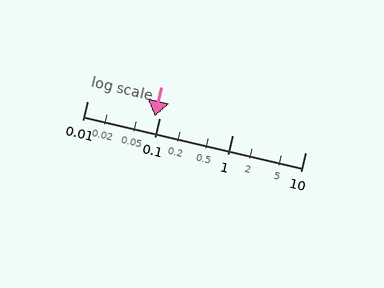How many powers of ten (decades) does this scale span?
The scale spans 3 decades, from 0.01 to 10.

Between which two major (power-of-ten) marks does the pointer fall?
The pointer is between 0.01 and 0.1.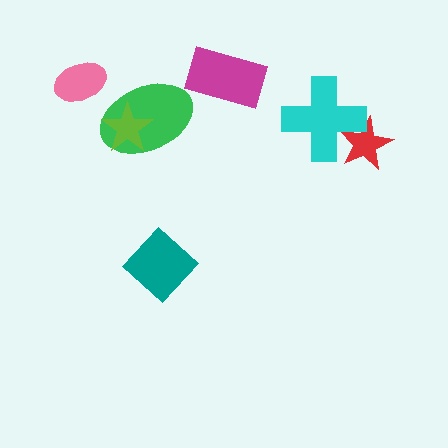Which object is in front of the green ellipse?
The lime star is in front of the green ellipse.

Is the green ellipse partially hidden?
Yes, it is partially covered by another shape.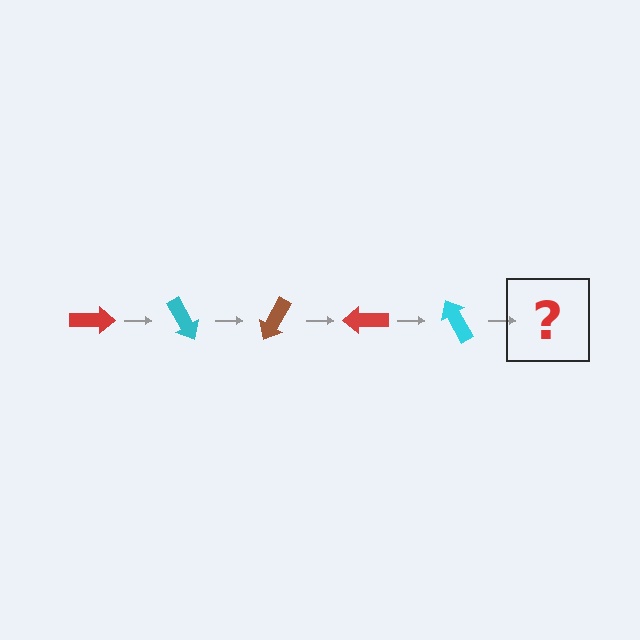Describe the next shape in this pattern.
It should be a brown arrow, rotated 300 degrees from the start.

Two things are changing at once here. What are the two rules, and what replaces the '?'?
The two rules are that it rotates 60 degrees each step and the color cycles through red, cyan, and brown. The '?' should be a brown arrow, rotated 300 degrees from the start.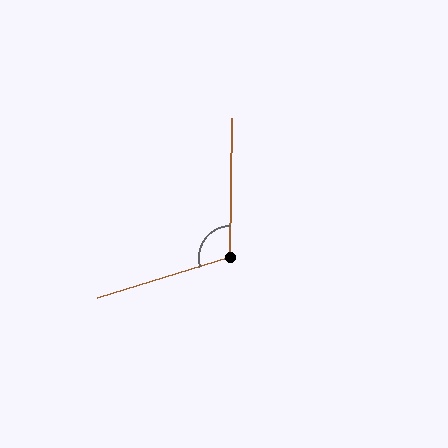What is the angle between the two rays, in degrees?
Approximately 108 degrees.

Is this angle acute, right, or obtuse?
It is obtuse.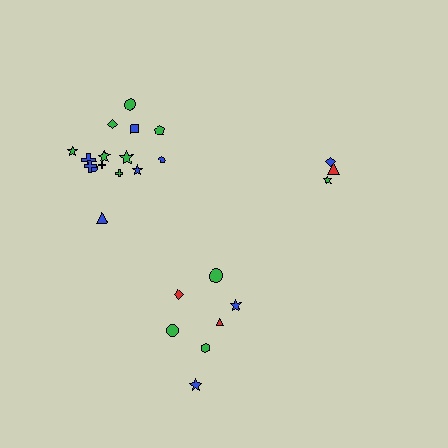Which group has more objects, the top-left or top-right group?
The top-left group.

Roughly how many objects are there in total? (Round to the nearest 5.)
Roughly 25 objects in total.